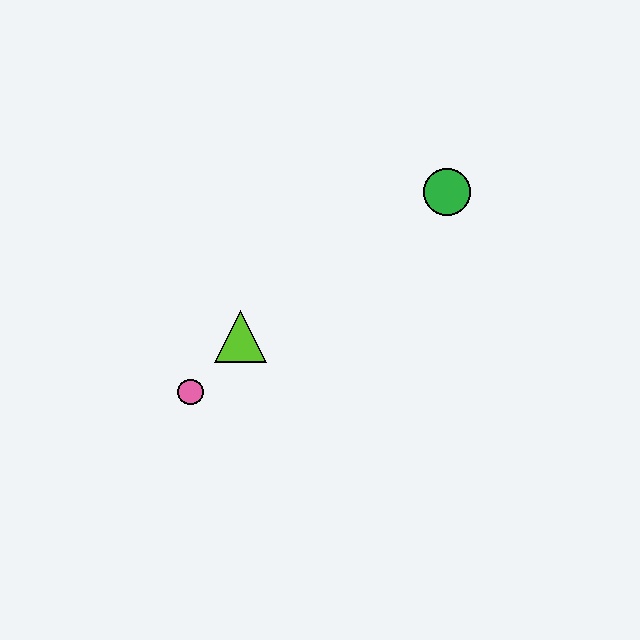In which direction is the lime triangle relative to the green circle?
The lime triangle is to the left of the green circle.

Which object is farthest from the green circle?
The pink circle is farthest from the green circle.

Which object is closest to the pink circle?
The lime triangle is closest to the pink circle.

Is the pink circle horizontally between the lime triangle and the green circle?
No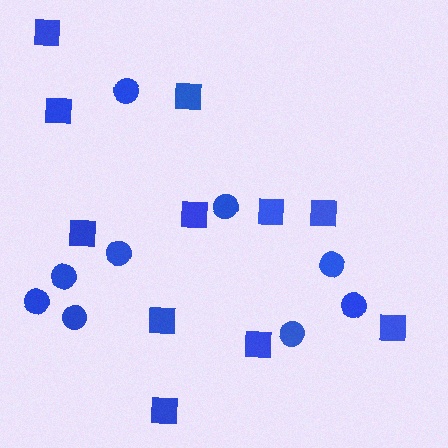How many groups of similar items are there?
There are 2 groups: one group of squares (11) and one group of circles (9).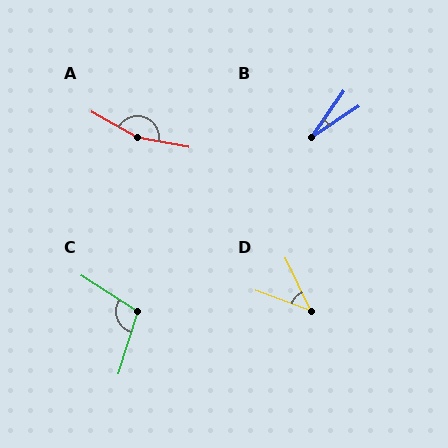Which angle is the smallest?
B, at approximately 22 degrees.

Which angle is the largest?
A, at approximately 162 degrees.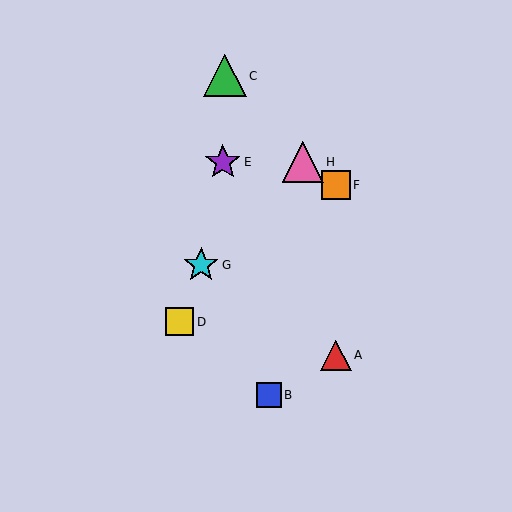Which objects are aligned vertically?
Objects A, F are aligned vertically.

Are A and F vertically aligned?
Yes, both are at x≈336.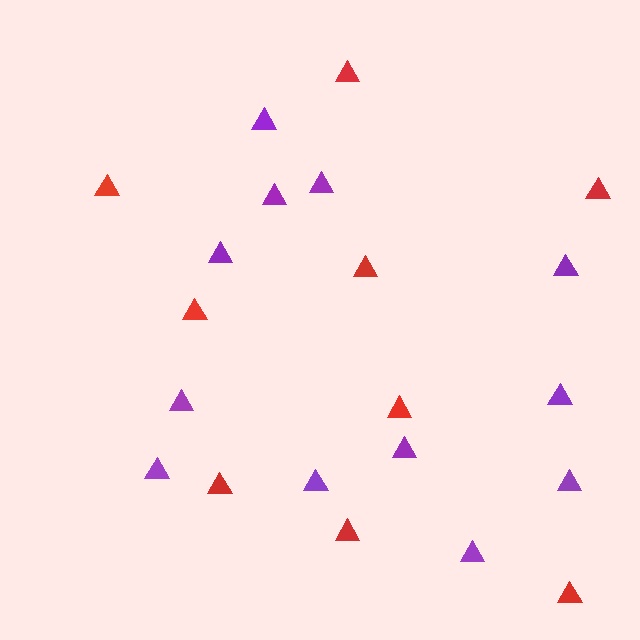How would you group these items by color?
There are 2 groups: one group of purple triangles (12) and one group of red triangles (9).